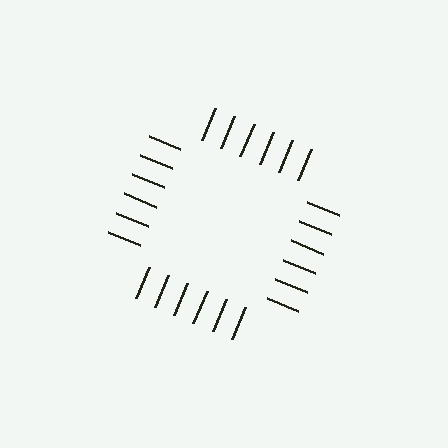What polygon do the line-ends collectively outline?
An illusory square — the line segments terminate on its edges but no continuous stroke is drawn.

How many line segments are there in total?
24 — 6 along each of the 4 edges.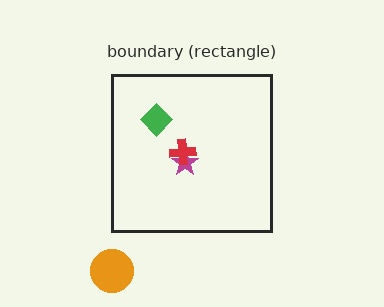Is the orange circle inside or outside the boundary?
Outside.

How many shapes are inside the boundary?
3 inside, 1 outside.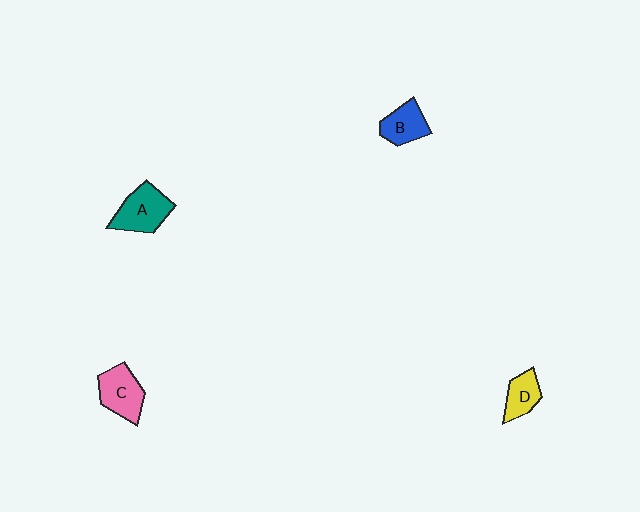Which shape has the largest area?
Shape A (teal).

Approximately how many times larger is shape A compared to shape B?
Approximately 1.3 times.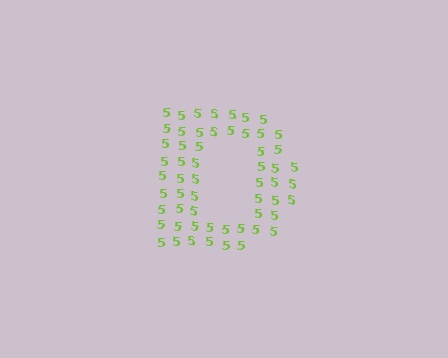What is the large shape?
The large shape is the letter D.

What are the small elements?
The small elements are digit 5's.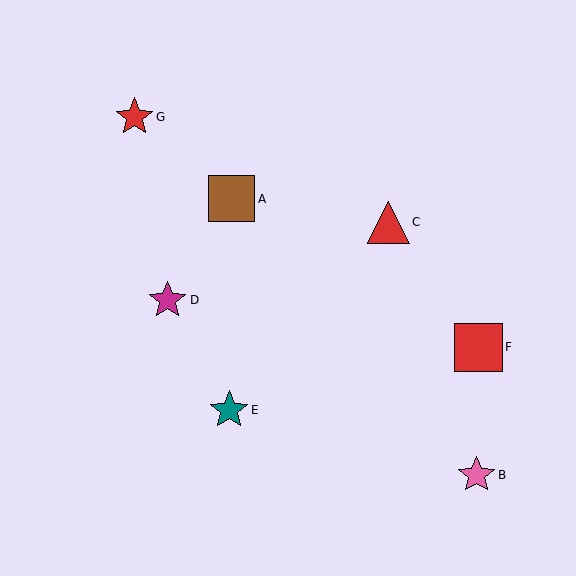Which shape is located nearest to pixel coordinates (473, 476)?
The pink star (labeled B) at (476, 475) is nearest to that location.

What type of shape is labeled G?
Shape G is a red star.